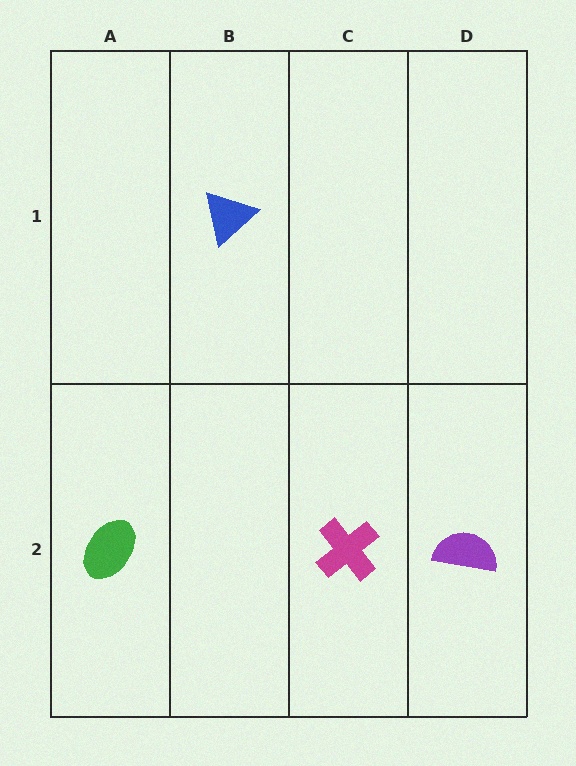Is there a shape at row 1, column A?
No, that cell is empty.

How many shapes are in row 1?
1 shape.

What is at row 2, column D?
A purple semicircle.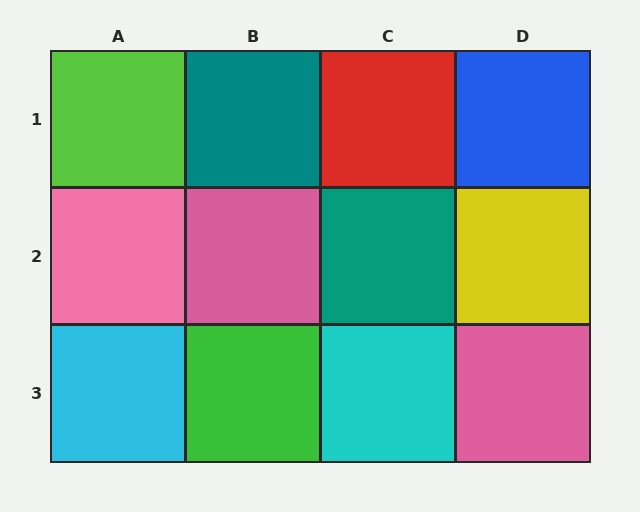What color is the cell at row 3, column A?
Cyan.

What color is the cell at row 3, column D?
Pink.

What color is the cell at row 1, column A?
Lime.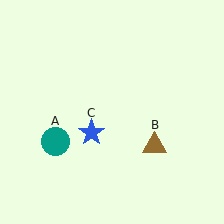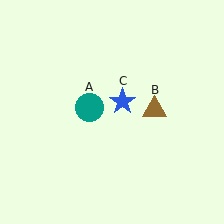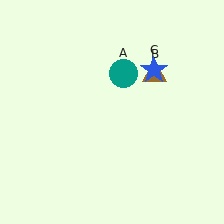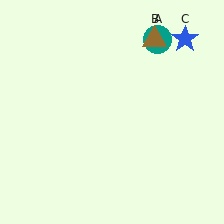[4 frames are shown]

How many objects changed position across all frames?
3 objects changed position: teal circle (object A), brown triangle (object B), blue star (object C).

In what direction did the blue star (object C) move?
The blue star (object C) moved up and to the right.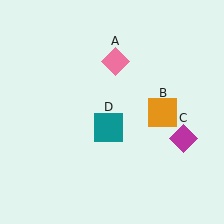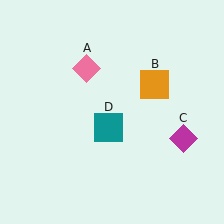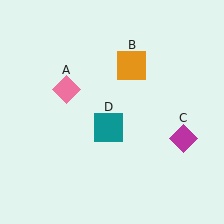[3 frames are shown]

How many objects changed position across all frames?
2 objects changed position: pink diamond (object A), orange square (object B).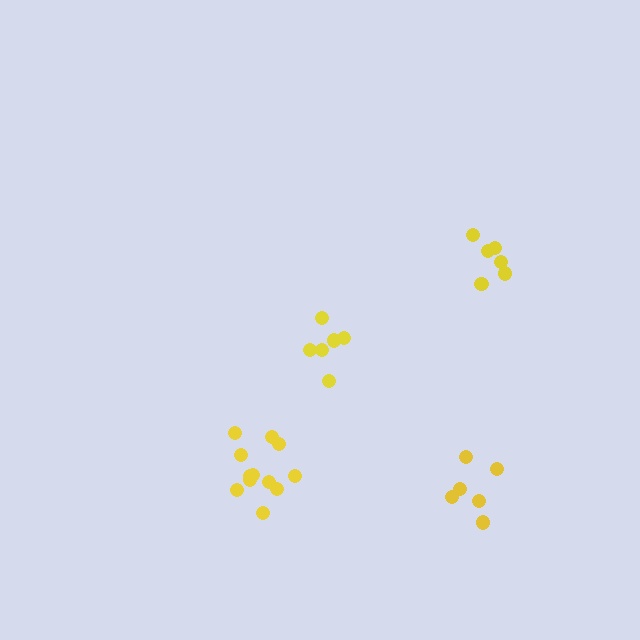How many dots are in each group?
Group 1: 6 dots, Group 2: 12 dots, Group 3: 6 dots, Group 4: 6 dots (30 total).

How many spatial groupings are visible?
There are 4 spatial groupings.